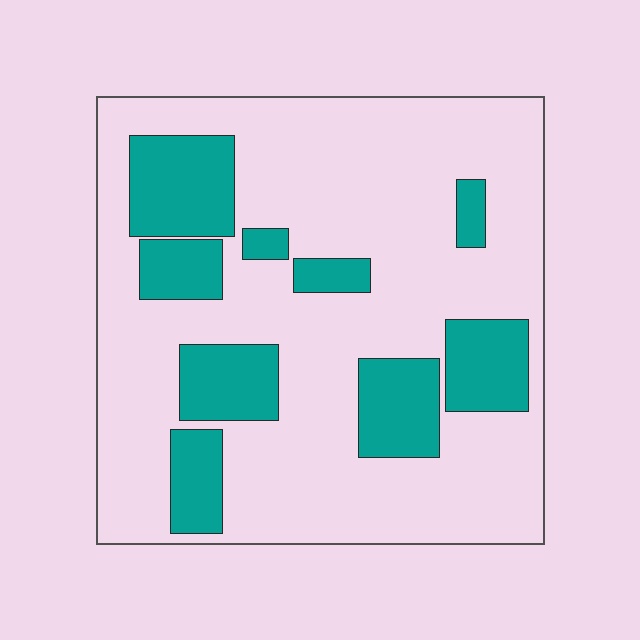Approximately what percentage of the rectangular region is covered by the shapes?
Approximately 25%.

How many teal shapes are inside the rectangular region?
9.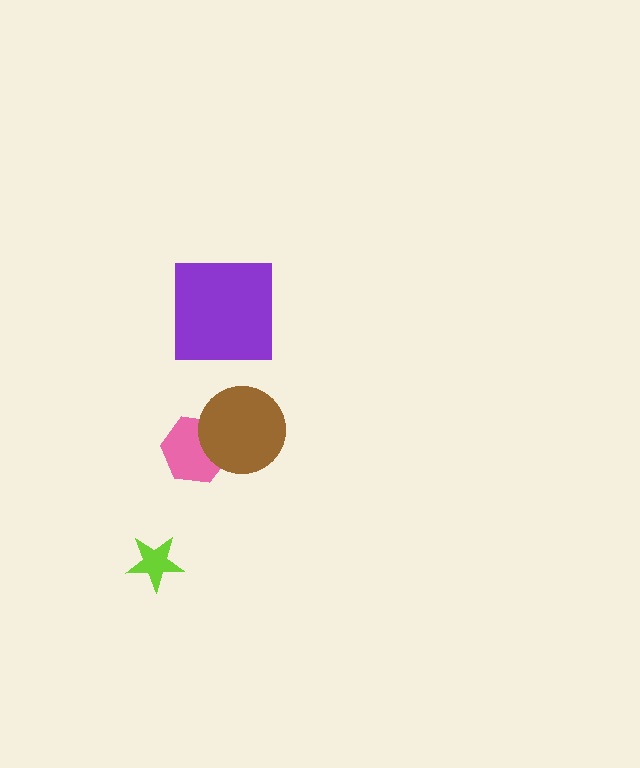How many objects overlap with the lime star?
0 objects overlap with the lime star.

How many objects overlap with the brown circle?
1 object overlaps with the brown circle.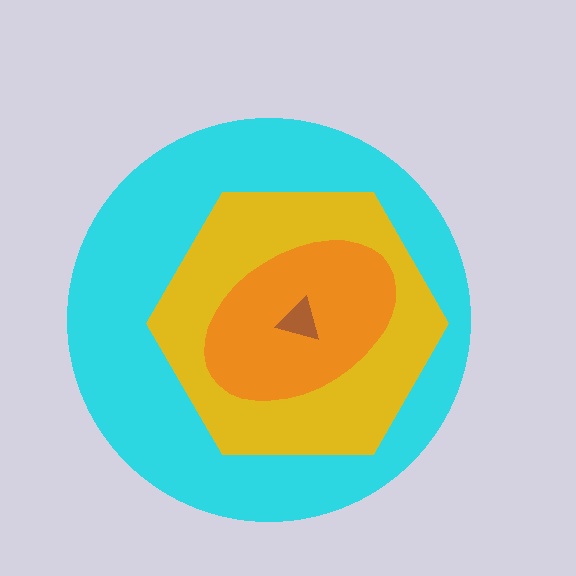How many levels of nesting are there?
4.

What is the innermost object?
The brown triangle.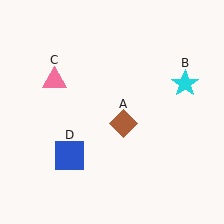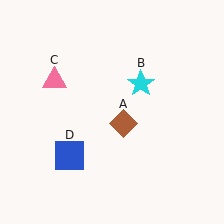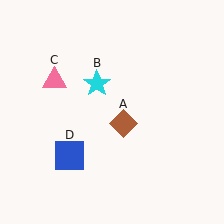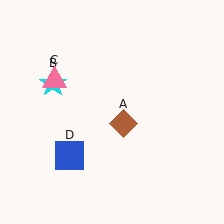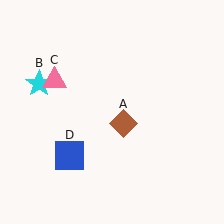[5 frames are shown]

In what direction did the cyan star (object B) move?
The cyan star (object B) moved left.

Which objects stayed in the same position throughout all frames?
Brown diamond (object A) and pink triangle (object C) and blue square (object D) remained stationary.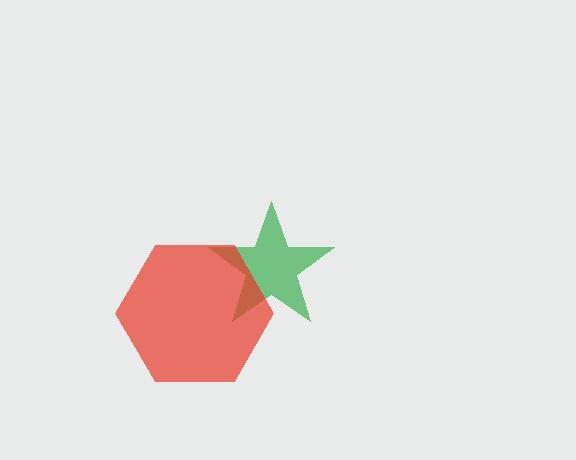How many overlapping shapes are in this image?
There are 2 overlapping shapes in the image.